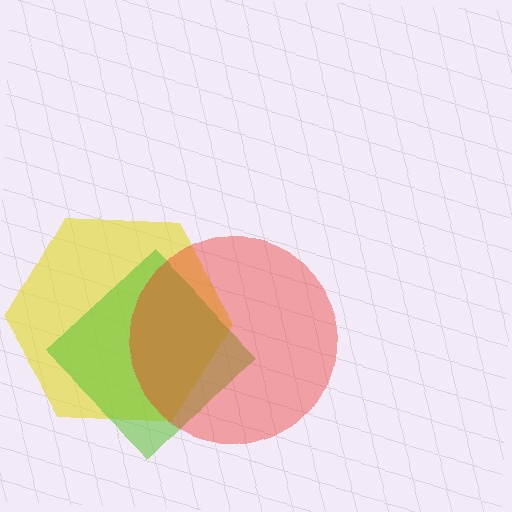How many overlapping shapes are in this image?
There are 3 overlapping shapes in the image.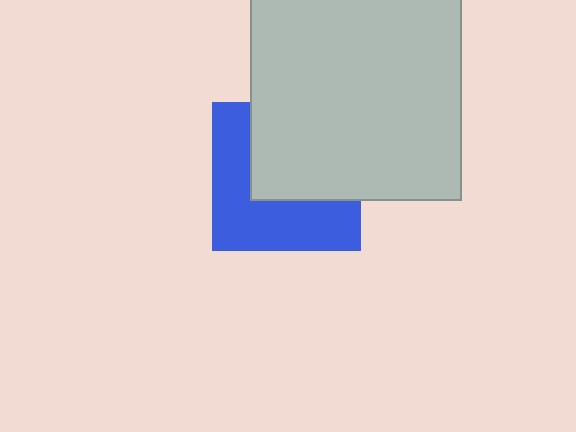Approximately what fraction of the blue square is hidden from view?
Roughly 50% of the blue square is hidden behind the light gray square.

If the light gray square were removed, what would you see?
You would see the complete blue square.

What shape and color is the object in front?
The object in front is a light gray square.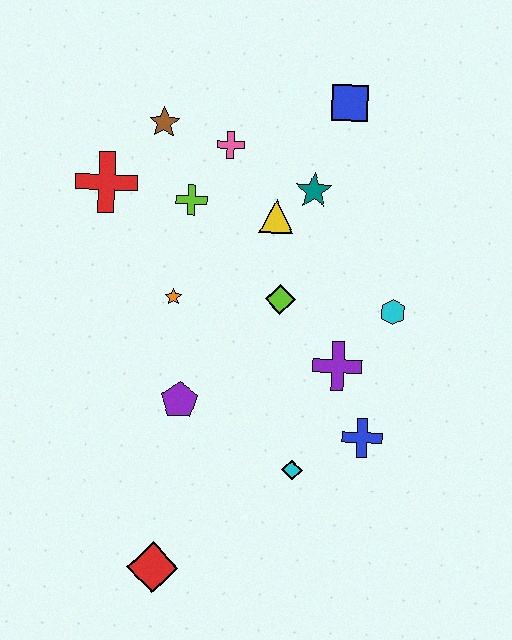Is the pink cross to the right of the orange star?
Yes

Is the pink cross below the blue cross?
No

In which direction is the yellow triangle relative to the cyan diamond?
The yellow triangle is above the cyan diamond.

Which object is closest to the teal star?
The yellow triangle is closest to the teal star.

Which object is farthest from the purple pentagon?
The blue square is farthest from the purple pentagon.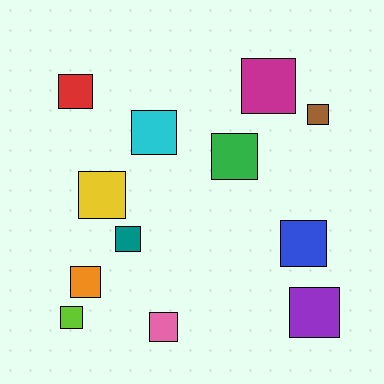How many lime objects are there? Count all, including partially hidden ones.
There is 1 lime object.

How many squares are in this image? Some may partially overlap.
There are 12 squares.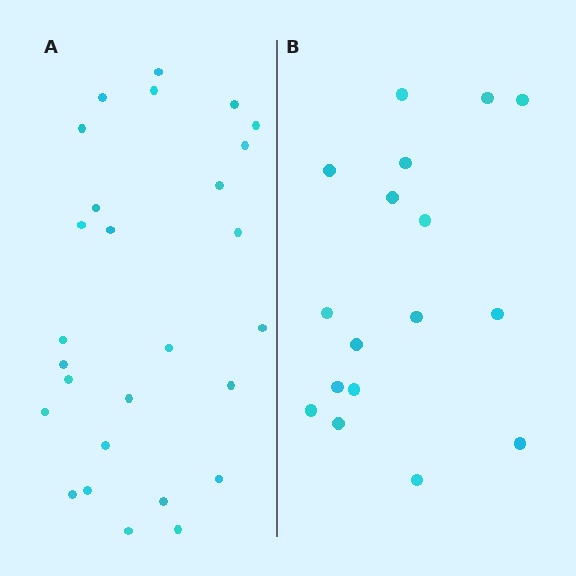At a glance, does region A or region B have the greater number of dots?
Region A (the left region) has more dots.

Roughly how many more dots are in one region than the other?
Region A has roughly 10 or so more dots than region B.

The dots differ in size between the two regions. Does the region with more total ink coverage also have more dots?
No. Region B has more total ink coverage because its dots are larger, but region A actually contains more individual dots. Total area can be misleading — the number of items is what matters here.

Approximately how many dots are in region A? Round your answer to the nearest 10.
About 30 dots. (The exact count is 27, which rounds to 30.)